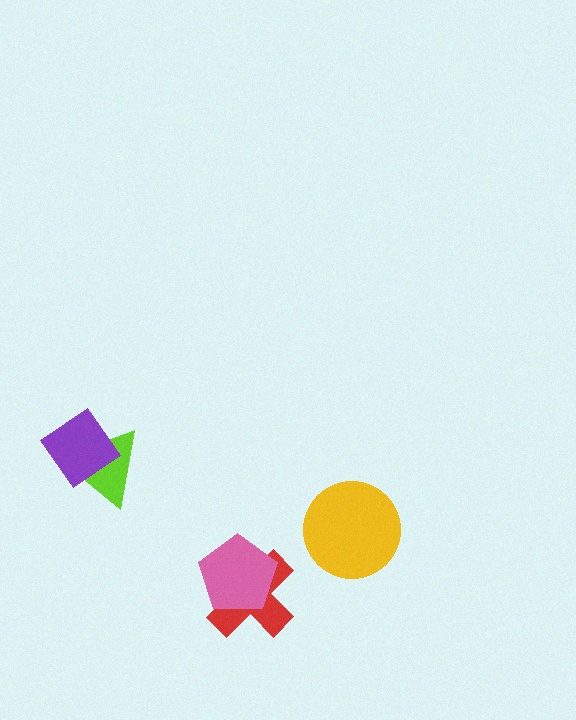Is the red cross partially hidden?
Yes, it is partially covered by another shape.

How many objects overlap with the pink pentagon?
1 object overlaps with the pink pentagon.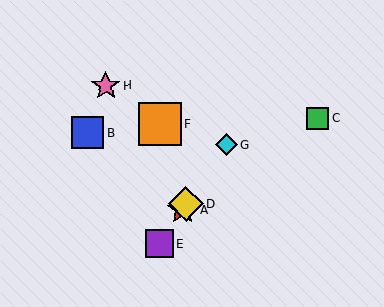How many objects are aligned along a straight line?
4 objects (A, D, E, G) are aligned along a straight line.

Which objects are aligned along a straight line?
Objects A, D, E, G are aligned along a straight line.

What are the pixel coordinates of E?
Object E is at (159, 244).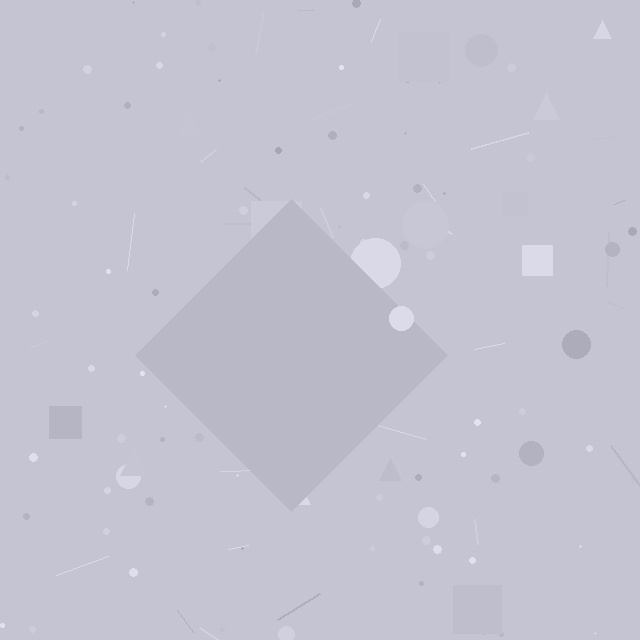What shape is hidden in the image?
A diamond is hidden in the image.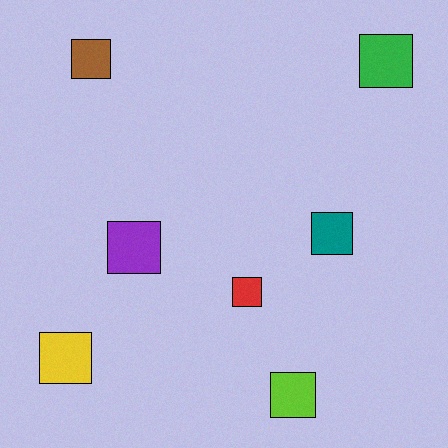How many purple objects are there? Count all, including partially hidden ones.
There is 1 purple object.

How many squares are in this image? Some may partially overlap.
There are 7 squares.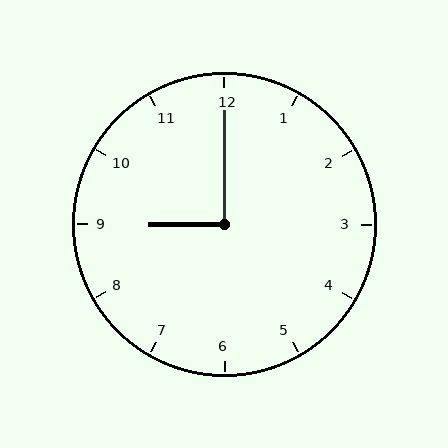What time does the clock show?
9:00.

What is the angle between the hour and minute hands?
Approximately 90 degrees.